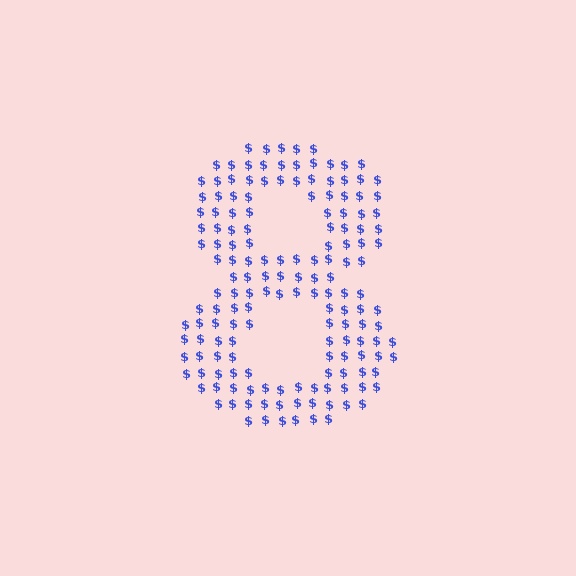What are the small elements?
The small elements are dollar signs.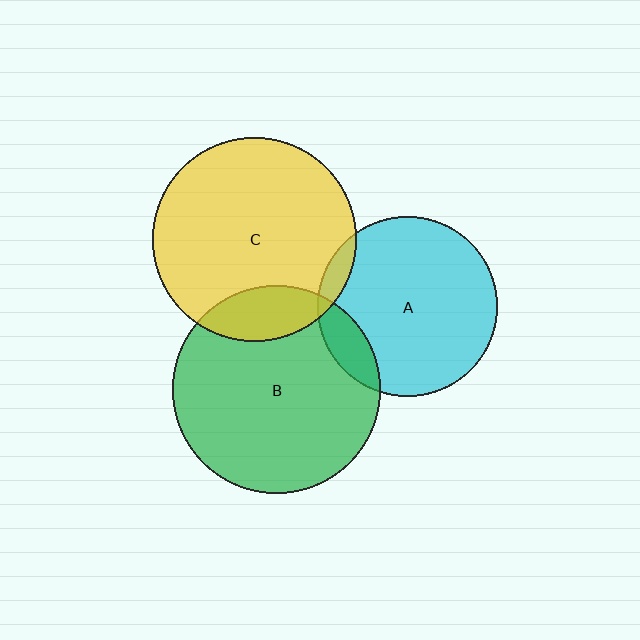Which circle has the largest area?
Circle B (green).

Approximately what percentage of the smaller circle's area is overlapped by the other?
Approximately 5%.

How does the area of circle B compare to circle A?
Approximately 1.3 times.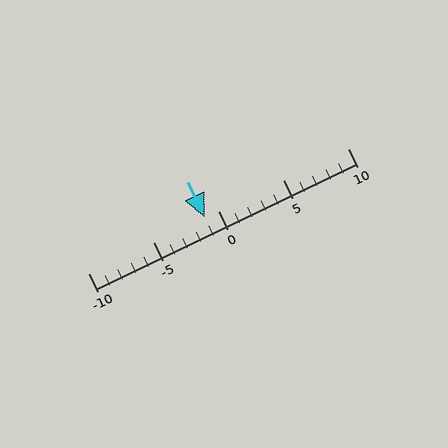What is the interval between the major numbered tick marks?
The major tick marks are spaced 5 units apart.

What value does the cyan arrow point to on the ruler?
The cyan arrow points to approximately -1.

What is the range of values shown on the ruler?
The ruler shows values from -10 to 10.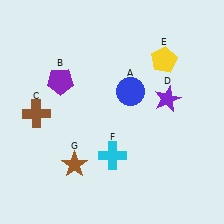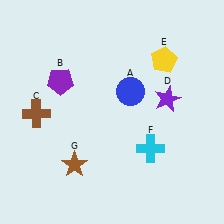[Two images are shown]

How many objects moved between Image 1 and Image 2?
1 object moved between the two images.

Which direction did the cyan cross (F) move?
The cyan cross (F) moved right.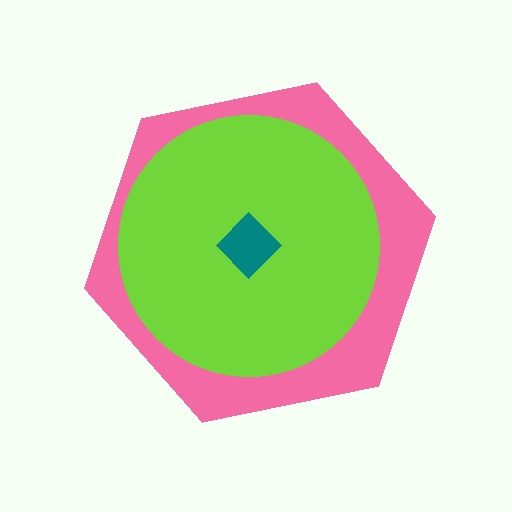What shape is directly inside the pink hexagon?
The lime circle.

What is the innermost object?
The teal diamond.